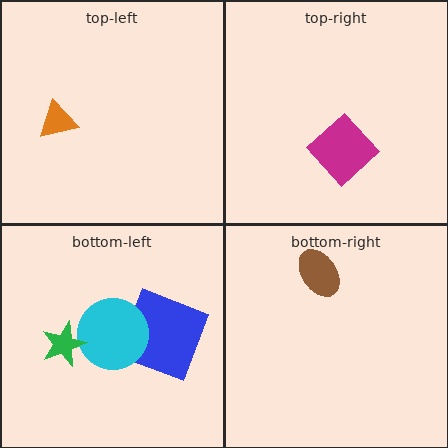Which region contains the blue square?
The bottom-left region.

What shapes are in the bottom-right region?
The brown ellipse.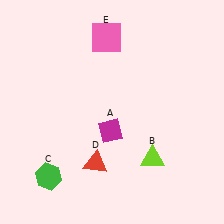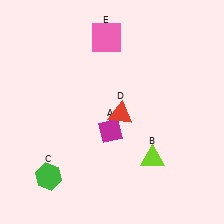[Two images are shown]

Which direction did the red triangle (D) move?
The red triangle (D) moved up.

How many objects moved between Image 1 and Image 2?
1 object moved between the two images.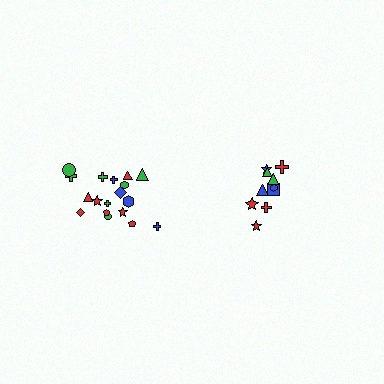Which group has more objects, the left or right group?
The left group.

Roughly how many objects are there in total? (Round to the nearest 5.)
Roughly 30 objects in total.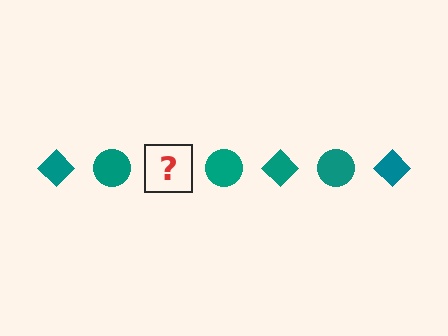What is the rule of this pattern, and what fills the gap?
The rule is that the pattern cycles through diamond, circle shapes in teal. The gap should be filled with a teal diamond.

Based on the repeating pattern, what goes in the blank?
The blank should be a teal diamond.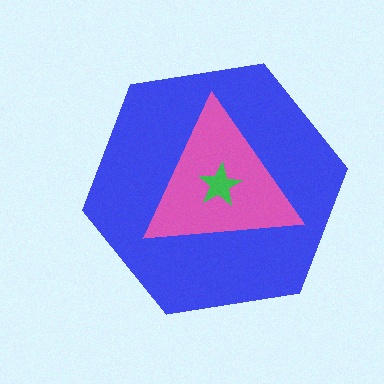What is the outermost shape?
The blue hexagon.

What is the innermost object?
The green star.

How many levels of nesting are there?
3.